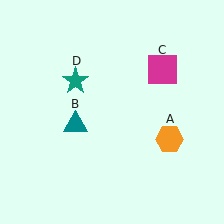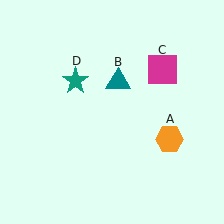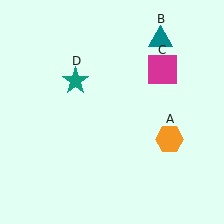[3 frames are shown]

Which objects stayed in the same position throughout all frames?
Orange hexagon (object A) and magenta square (object C) and teal star (object D) remained stationary.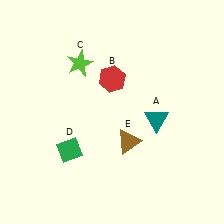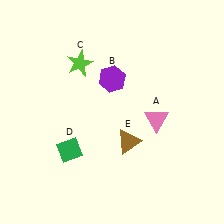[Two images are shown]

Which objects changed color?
A changed from teal to pink. B changed from red to purple.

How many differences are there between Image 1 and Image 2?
There are 2 differences between the two images.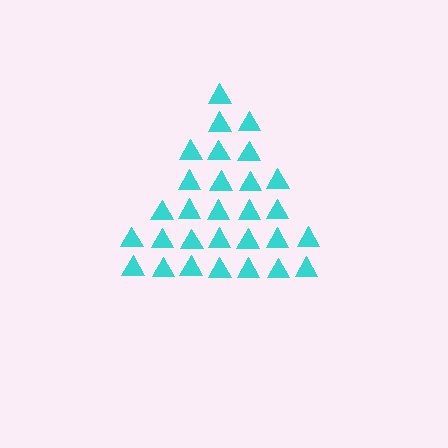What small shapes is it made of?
It is made of small triangles.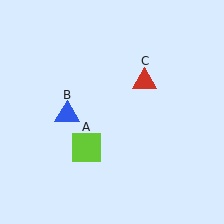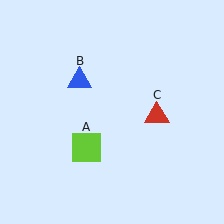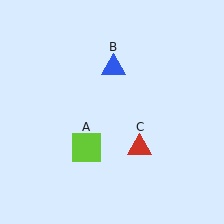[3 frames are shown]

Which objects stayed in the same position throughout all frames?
Lime square (object A) remained stationary.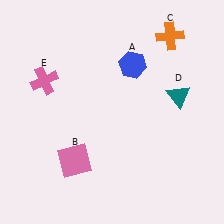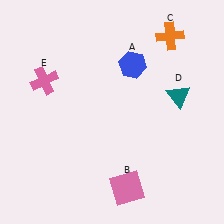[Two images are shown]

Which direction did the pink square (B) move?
The pink square (B) moved right.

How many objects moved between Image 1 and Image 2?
1 object moved between the two images.